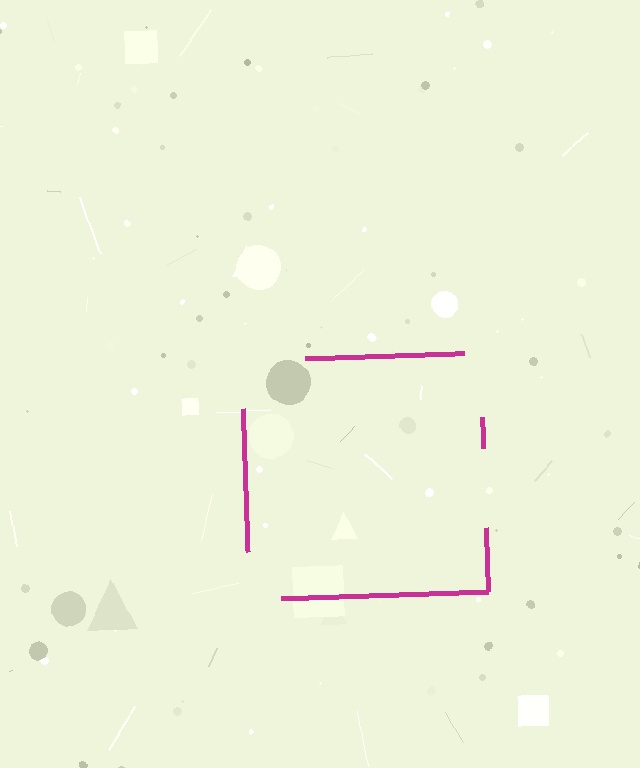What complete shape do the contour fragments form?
The contour fragments form a square.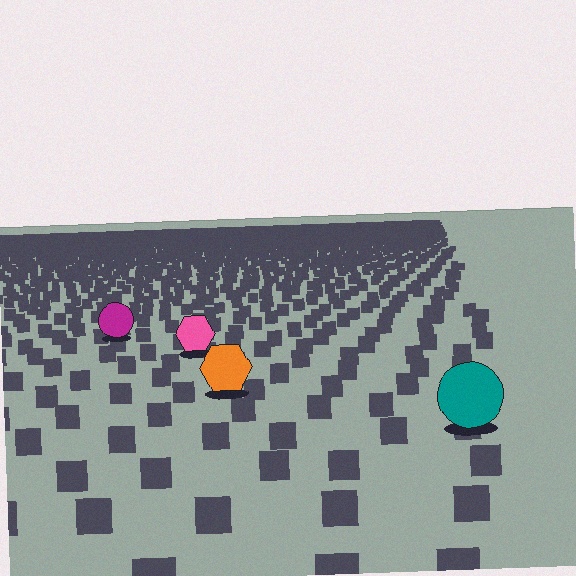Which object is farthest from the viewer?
The magenta circle is farthest from the viewer. It appears smaller and the ground texture around it is denser.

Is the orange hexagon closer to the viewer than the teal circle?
No. The teal circle is closer — you can tell from the texture gradient: the ground texture is coarser near it.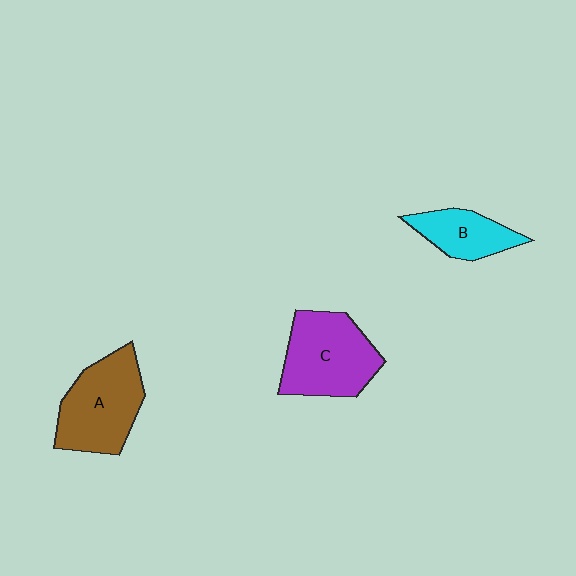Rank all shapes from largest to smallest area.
From largest to smallest: C (purple), A (brown), B (cyan).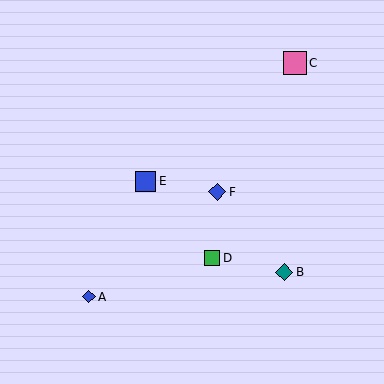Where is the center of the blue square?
The center of the blue square is at (146, 181).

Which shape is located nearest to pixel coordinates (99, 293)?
The blue diamond (labeled A) at (89, 297) is nearest to that location.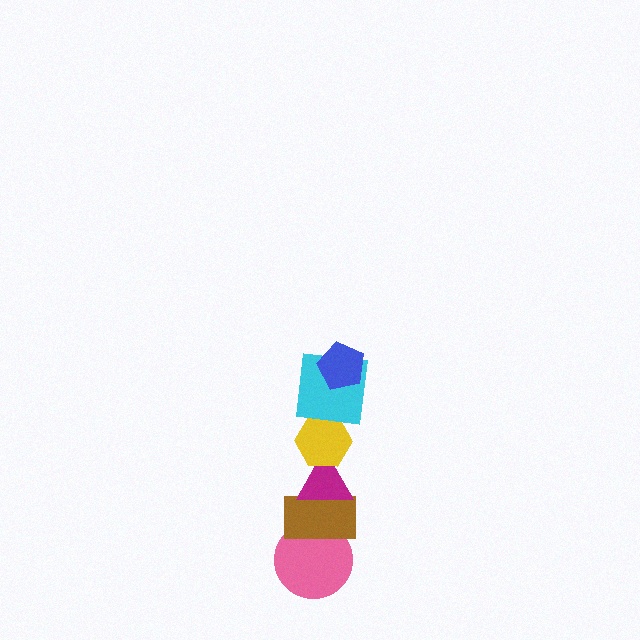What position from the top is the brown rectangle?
The brown rectangle is 5th from the top.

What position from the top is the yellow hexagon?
The yellow hexagon is 3rd from the top.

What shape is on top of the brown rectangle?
The magenta triangle is on top of the brown rectangle.